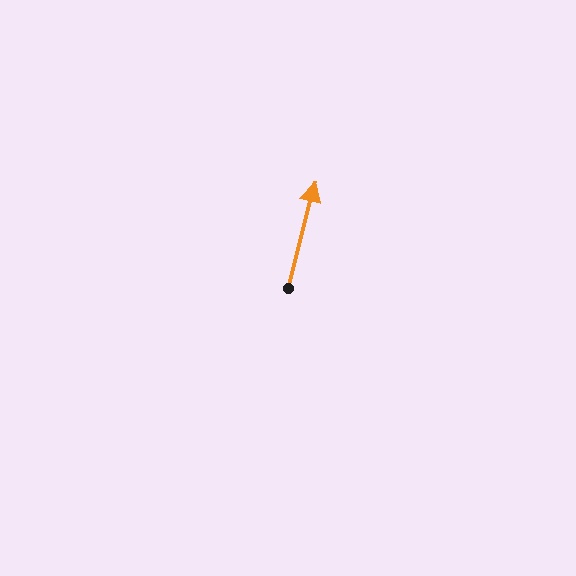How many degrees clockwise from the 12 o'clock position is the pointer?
Approximately 14 degrees.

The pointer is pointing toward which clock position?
Roughly 12 o'clock.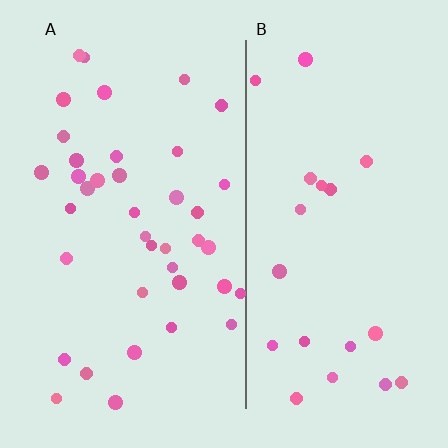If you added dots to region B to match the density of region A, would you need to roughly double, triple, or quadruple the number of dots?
Approximately double.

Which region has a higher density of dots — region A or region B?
A (the left).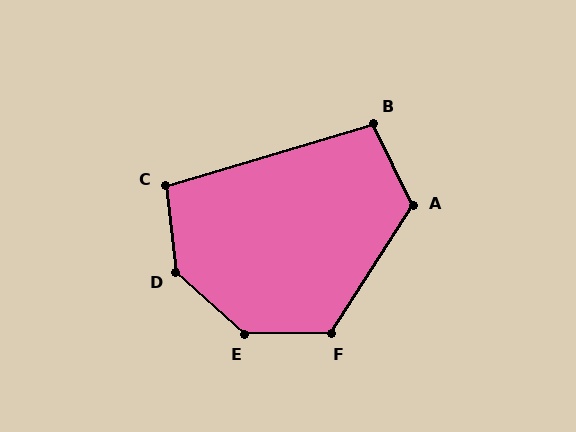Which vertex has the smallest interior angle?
B, at approximately 99 degrees.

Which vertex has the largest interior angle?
E, at approximately 138 degrees.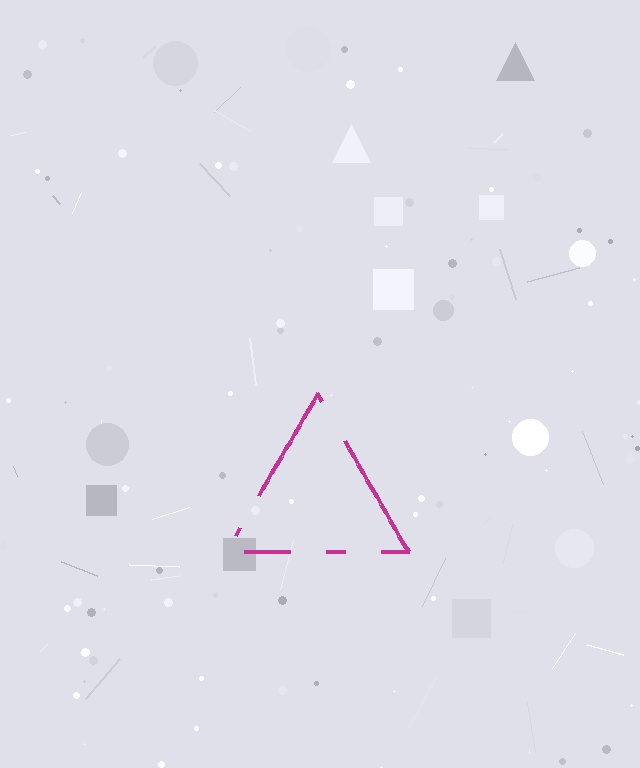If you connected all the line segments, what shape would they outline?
They would outline a triangle.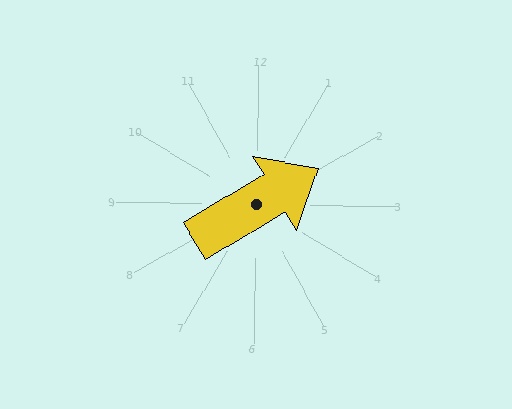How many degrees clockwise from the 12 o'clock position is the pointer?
Approximately 59 degrees.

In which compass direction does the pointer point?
Northeast.